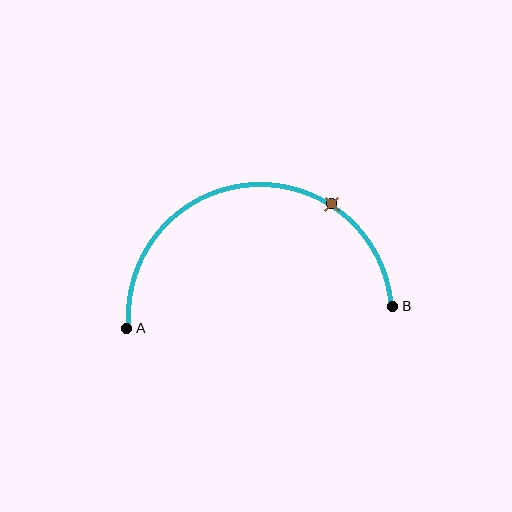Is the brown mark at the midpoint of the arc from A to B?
No. The brown mark lies on the arc but is closer to endpoint B. The arc midpoint would be at the point on the curve equidistant along the arc from both A and B.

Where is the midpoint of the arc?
The arc midpoint is the point on the curve farthest from the straight line joining A and B. It sits above that line.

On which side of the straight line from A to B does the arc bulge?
The arc bulges above the straight line connecting A and B.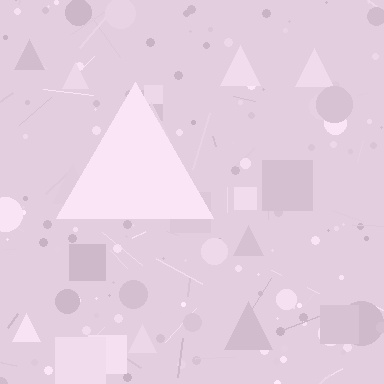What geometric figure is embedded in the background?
A triangle is embedded in the background.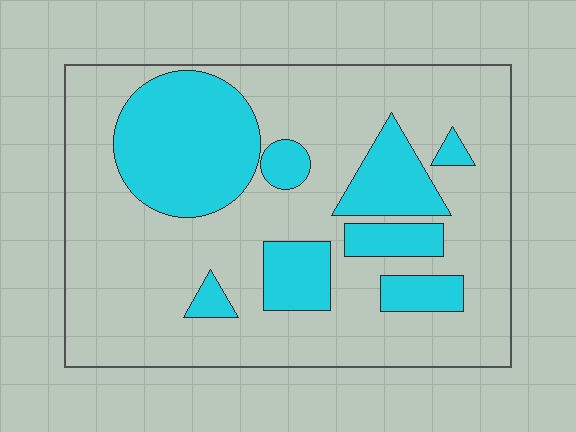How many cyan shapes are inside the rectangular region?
8.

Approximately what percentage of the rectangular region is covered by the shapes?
Approximately 30%.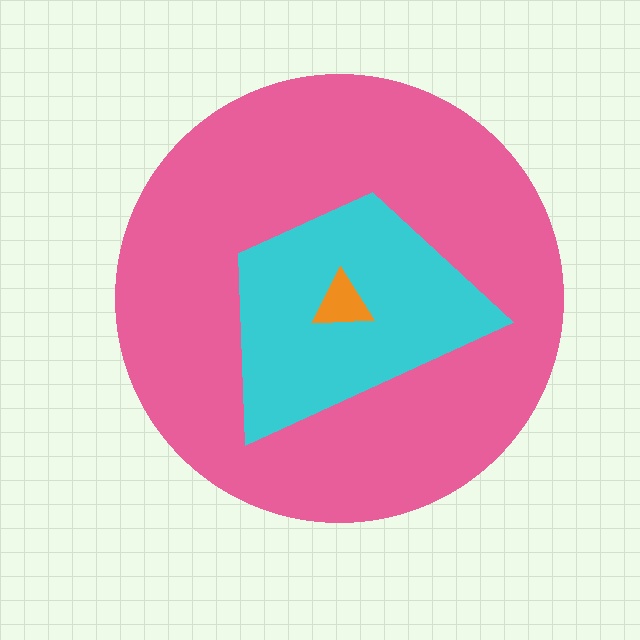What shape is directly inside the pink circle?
The cyan trapezoid.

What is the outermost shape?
The pink circle.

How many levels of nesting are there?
3.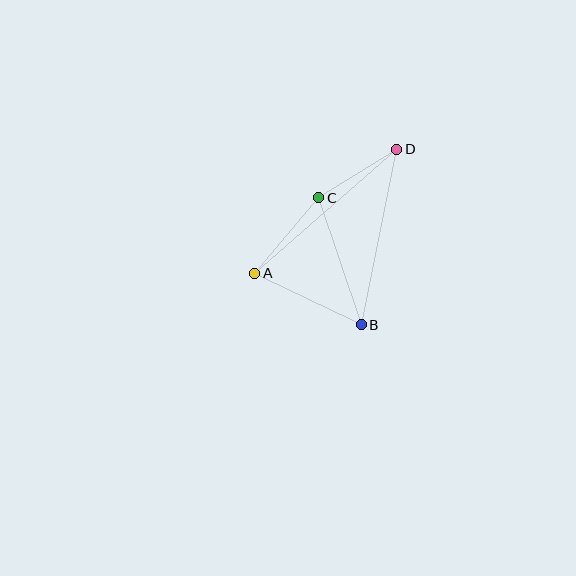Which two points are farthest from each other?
Points A and D are farthest from each other.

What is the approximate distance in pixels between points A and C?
The distance between A and C is approximately 99 pixels.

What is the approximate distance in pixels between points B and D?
The distance between B and D is approximately 179 pixels.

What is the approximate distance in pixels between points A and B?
The distance between A and B is approximately 118 pixels.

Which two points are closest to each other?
Points C and D are closest to each other.